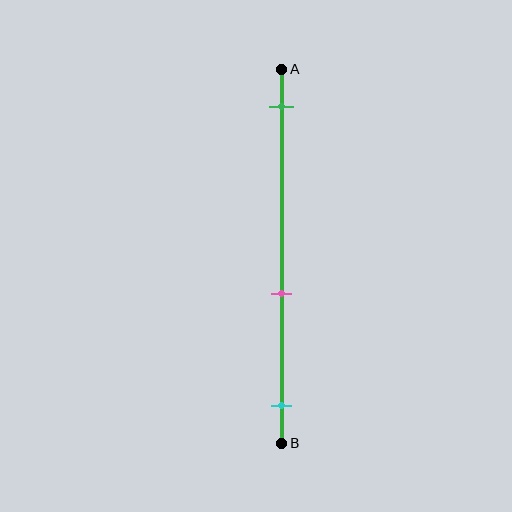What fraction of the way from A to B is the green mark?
The green mark is approximately 10% (0.1) of the way from A to B.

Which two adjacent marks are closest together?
The pink and cyan marks are the closest adjacent pair.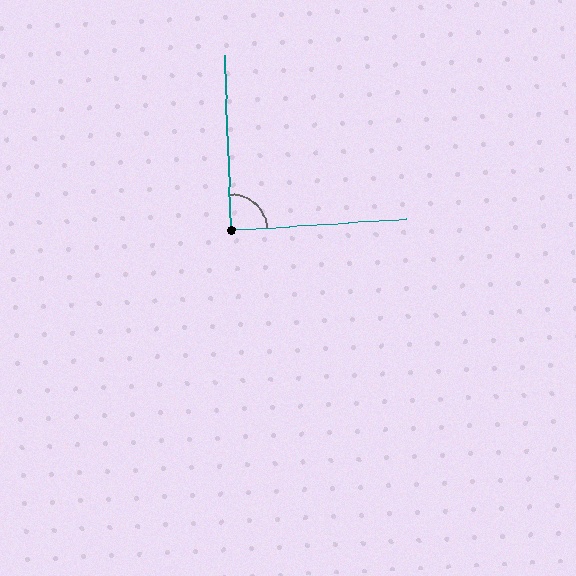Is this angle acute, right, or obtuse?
It is approximately a right angle.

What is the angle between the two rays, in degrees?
Approximately 89 degrees.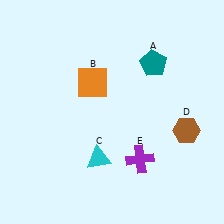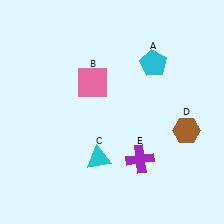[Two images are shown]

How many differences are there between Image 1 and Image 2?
There are 2 differences between the two images.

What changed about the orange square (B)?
In Image 1, B is orange. In Image 2, it changed to pink.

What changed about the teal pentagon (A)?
In Image 1, A is teal. In Image 2, it changed to cyan.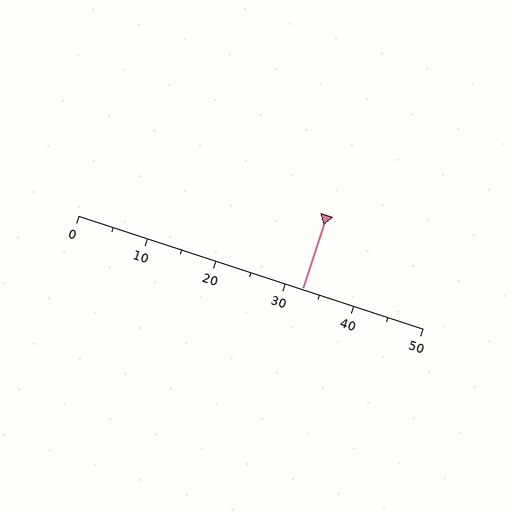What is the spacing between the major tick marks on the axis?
The major ticks are spaced 10 apart.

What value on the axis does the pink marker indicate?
The marker indicates approximately 32.5.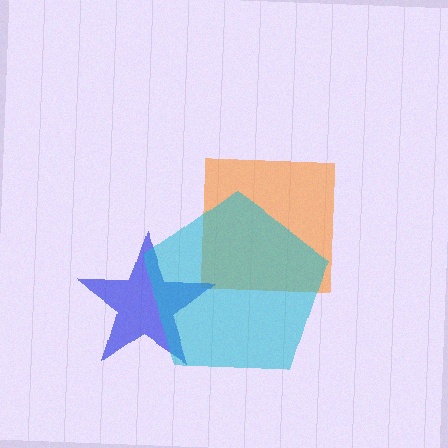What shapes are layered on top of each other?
The layered shapes are: an orange square, a blue star, a cyan pentagon.